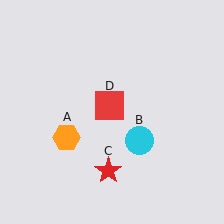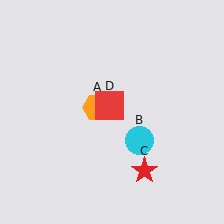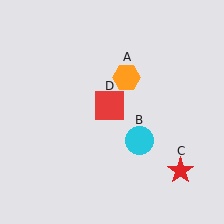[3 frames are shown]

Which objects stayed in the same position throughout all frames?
Cyan circle (object B) and red square (object D) remained stationary.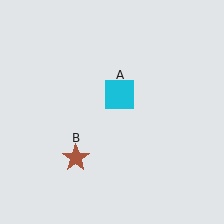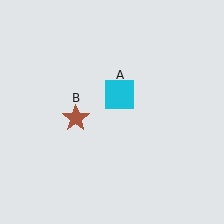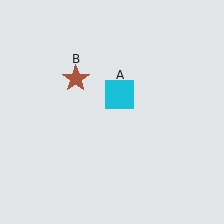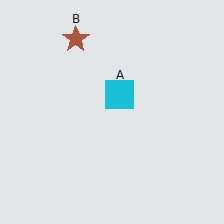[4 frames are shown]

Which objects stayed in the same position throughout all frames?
Cyan square (object A) remained stationary.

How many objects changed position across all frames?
1 object changed position: brown star (object B).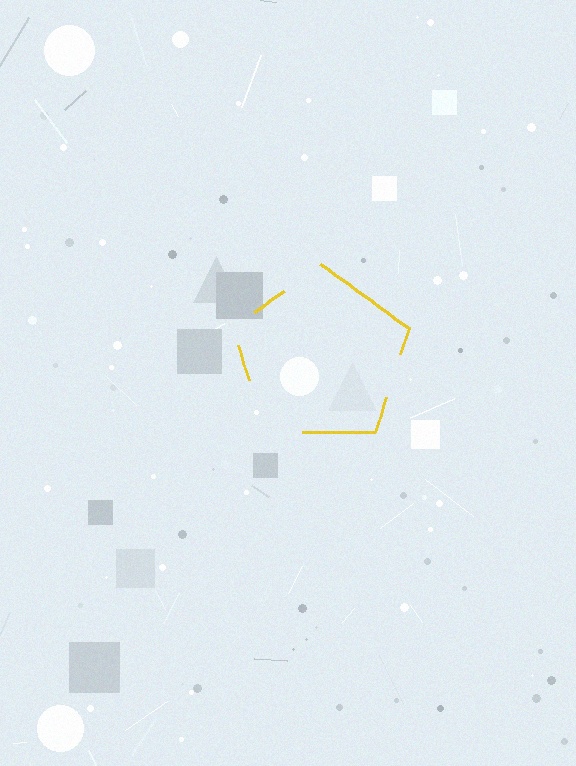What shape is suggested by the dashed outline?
The dashed outline suggests a pentagon.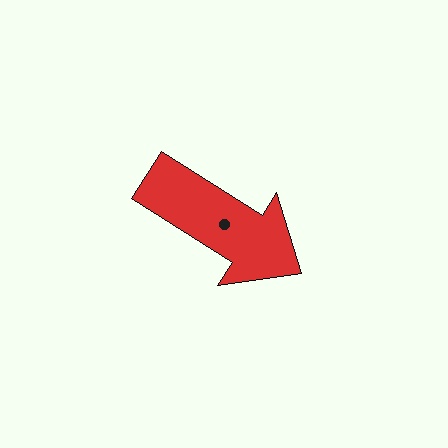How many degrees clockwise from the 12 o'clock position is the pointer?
Approximately 122 degrees.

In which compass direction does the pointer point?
Southeast.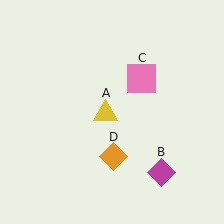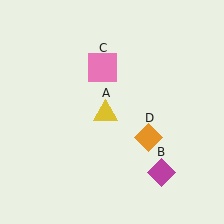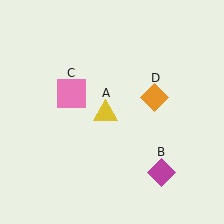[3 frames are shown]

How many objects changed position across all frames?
2 objects changed position: pink square (object C), orange diamond (object D).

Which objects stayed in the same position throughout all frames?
Yellow triangle (object A) and magenta diamond (object B) remained stationary.